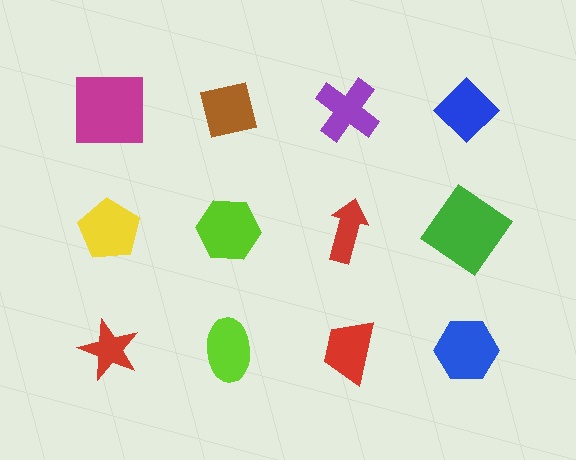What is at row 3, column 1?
A red star.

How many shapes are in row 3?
4 shapes.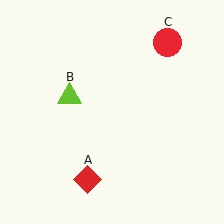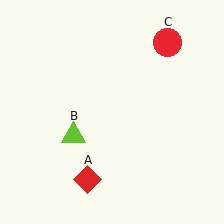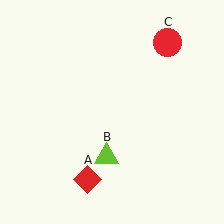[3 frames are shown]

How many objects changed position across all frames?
1 object changed position: lime triangle (object B).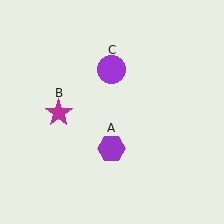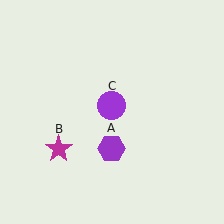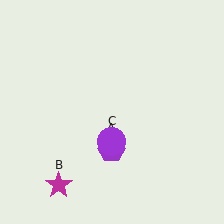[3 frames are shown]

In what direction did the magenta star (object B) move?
The magenta star (object B) moved down.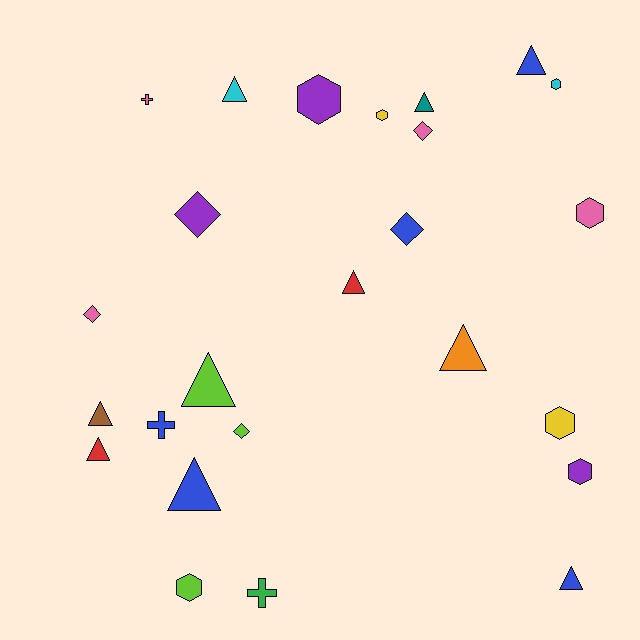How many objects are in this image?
There are 25 objects.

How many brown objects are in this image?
There is 1 brown object.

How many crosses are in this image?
There are 3 crosses.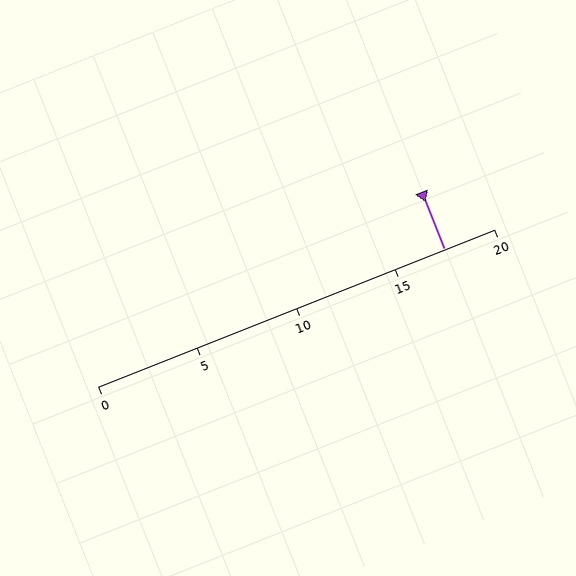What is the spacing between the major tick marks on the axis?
The major ticks are spaced 5 apart.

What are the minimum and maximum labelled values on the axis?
The axis runs from 0 to 20.